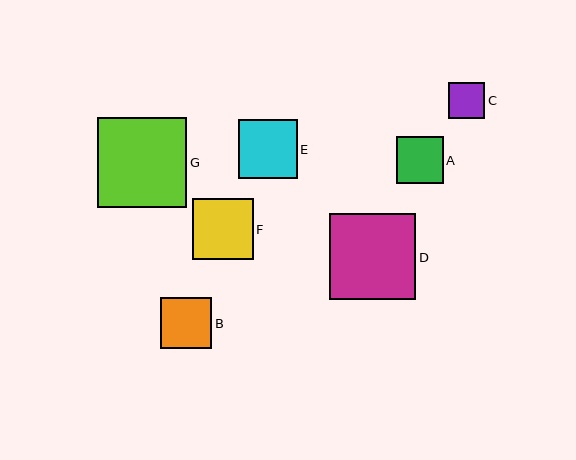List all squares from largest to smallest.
From largest to smallest: G, D, F, E, B, A, C.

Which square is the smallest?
Square C is the smallest with a size of approximately 36 pixels.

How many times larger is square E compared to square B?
Square E is approximately 1.2 times the size of square B.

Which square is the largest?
Square G is the largest with a size of approximately 89 pixels.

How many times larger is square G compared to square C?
Square G is approximately 2.5 times the size of square C.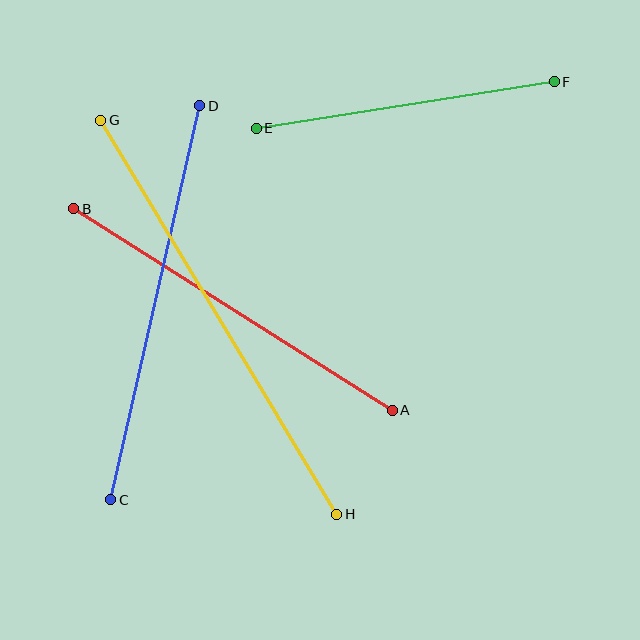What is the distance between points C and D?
The distance is approximately 404 pixels.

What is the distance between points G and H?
The distance is approximately 459 pixels.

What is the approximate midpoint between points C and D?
The midpoint is at approximately (155, 303) pixels.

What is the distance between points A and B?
The distance is approximately 377 pixels.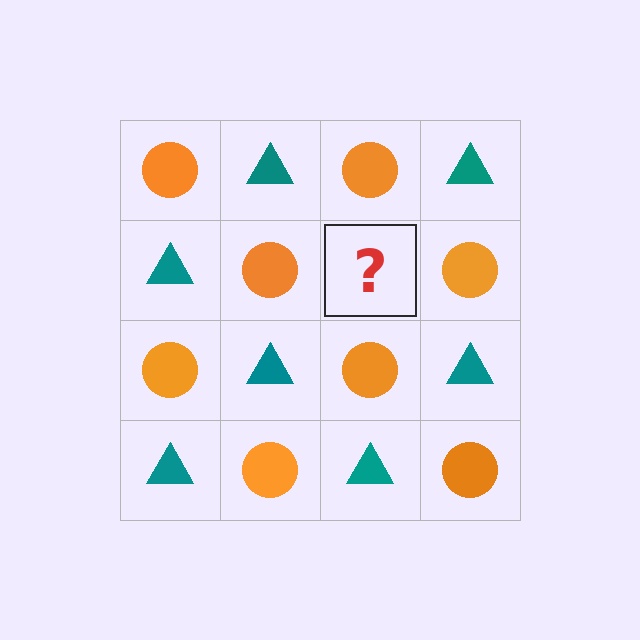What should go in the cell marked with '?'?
The missing cell should contain a teal triangle.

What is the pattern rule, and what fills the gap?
The rule is that it alternates orange circle and teal triangle in a checkerboard pattern. The gap should be filled with a teal triangle.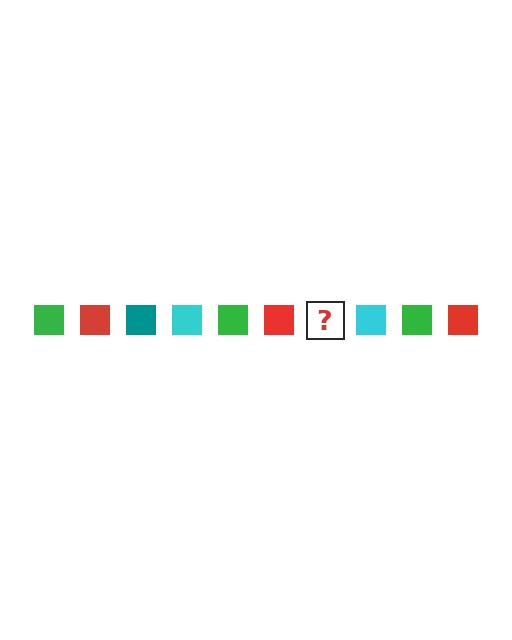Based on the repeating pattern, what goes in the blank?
The blank should be a teal square.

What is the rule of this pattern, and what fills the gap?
The rule is that the pattern cycles through green, red, teal, cyan squares. The gap should be filled with a teal square.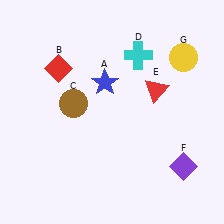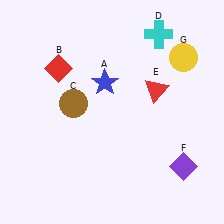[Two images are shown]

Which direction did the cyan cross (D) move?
The cyan cross (D) moved up.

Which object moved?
The cyan cross (D) moved up.